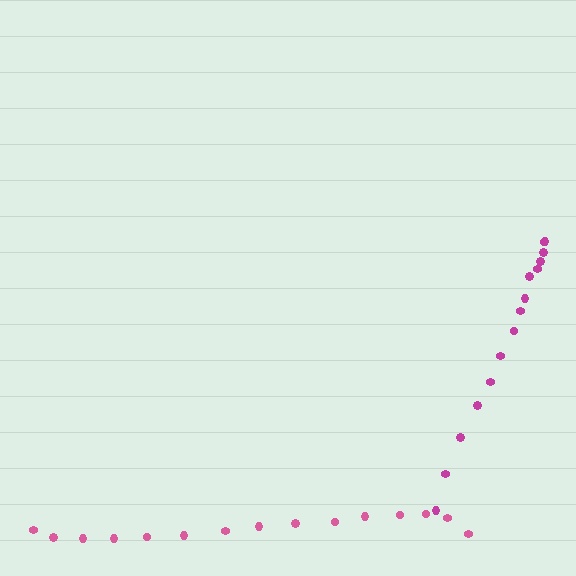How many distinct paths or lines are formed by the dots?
There are 2 distinct paths.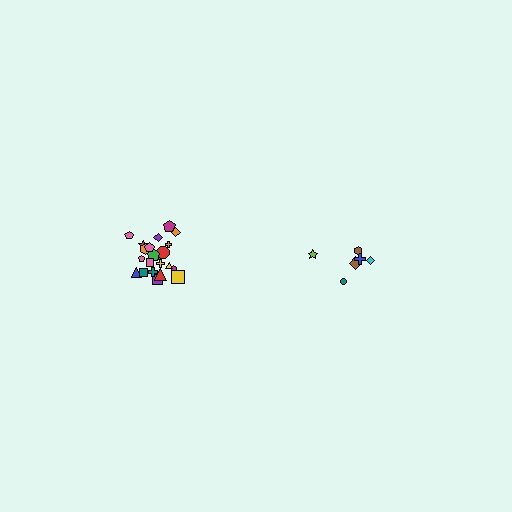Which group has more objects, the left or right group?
The left group.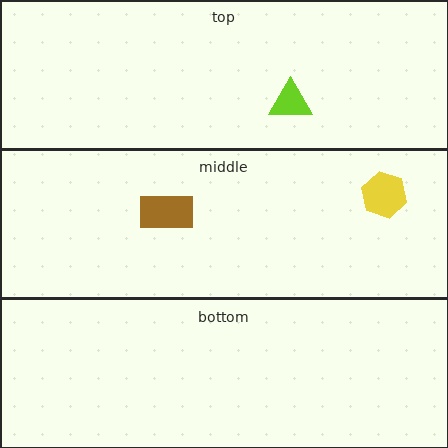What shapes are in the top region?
The lime triangle.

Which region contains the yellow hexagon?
The middle region.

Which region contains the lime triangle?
The top region.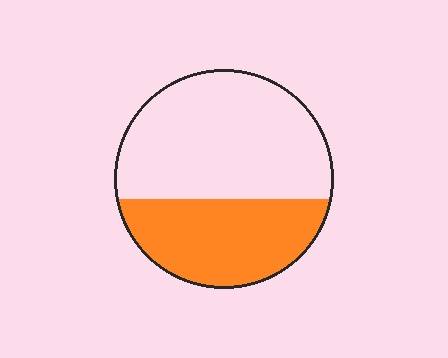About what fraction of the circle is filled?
About three eighths (3/8).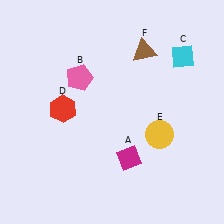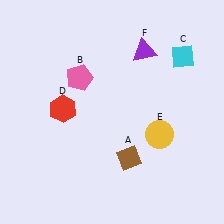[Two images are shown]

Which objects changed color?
A changed from magenta to brown. F changed from brown to purple.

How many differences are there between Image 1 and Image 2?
There are 2 differences between the two images.